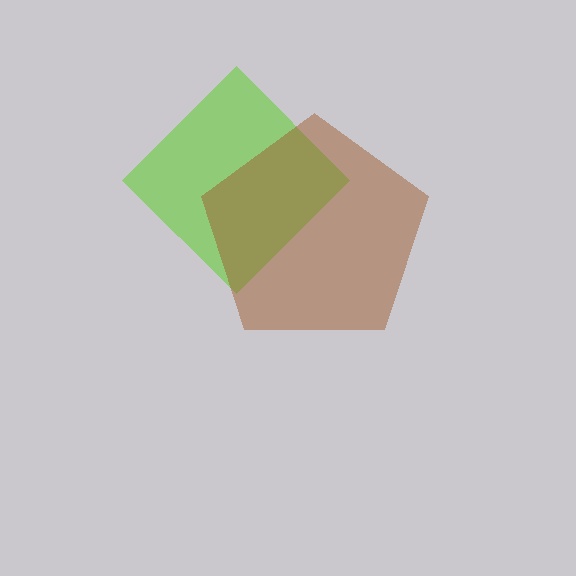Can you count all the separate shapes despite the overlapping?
Yes, there are 2 separate shapes.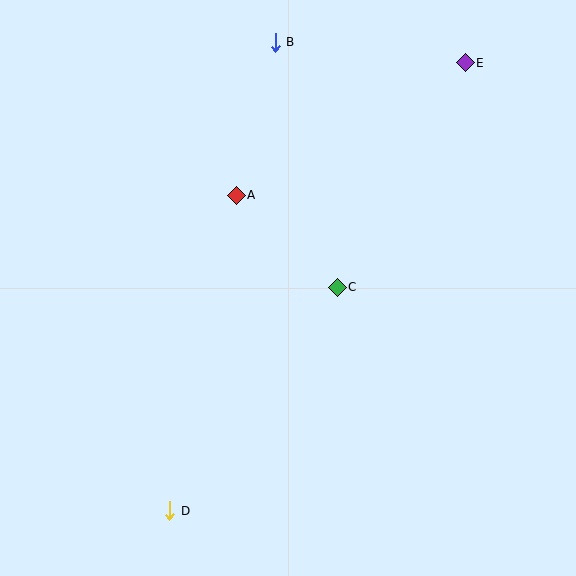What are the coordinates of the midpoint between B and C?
The midpoint between B and C is at (306, 165).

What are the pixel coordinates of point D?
Point D is at (170, 511).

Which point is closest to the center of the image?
Point C at (337, 288) is closest to the center.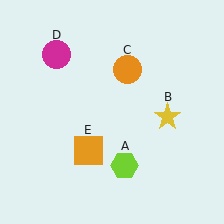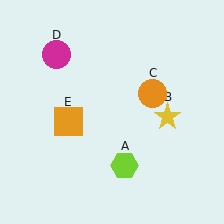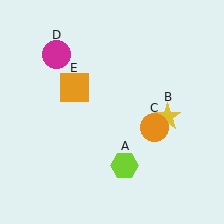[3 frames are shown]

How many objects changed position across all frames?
2 objects changed position: orange circle (object C), orange square (object E).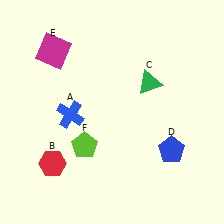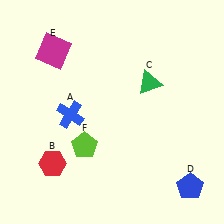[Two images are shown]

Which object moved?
The blue pentagon (D) moved down.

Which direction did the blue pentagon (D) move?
The blue pentagon (D) moved down.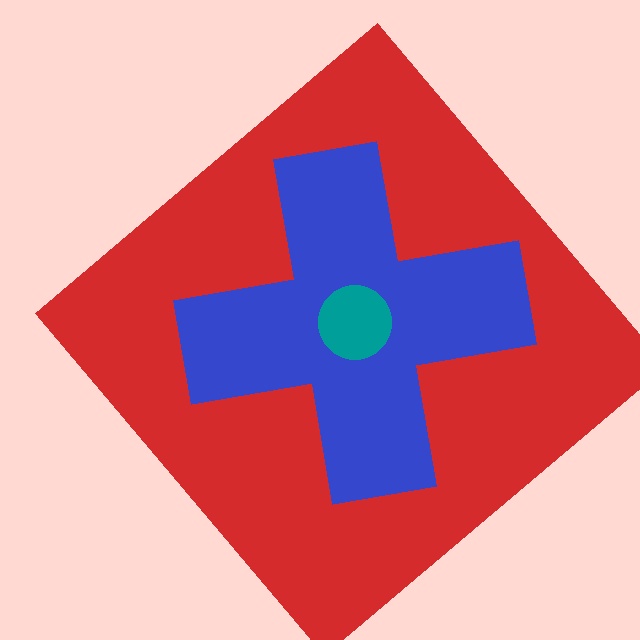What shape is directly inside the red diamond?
The blue cross.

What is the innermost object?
The teal circle.